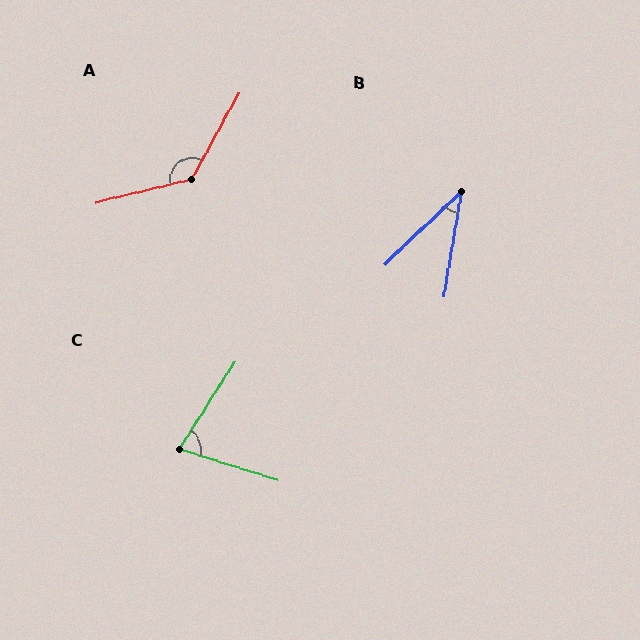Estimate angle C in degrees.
Approximately 75 degrees.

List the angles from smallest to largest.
B (37°), C (75°), A (132°).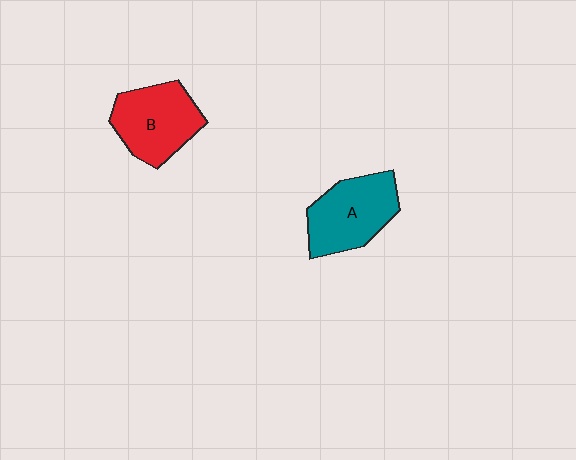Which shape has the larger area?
Shape A (teal).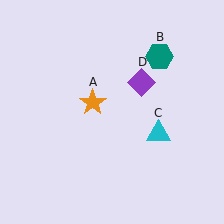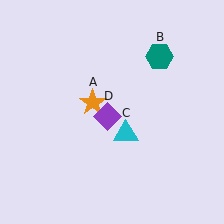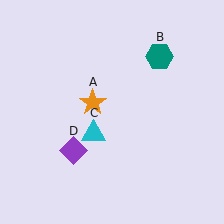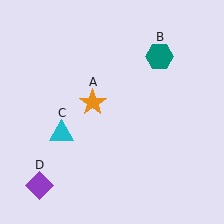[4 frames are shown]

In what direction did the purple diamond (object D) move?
The purple diamond (object D) moved down and to the left.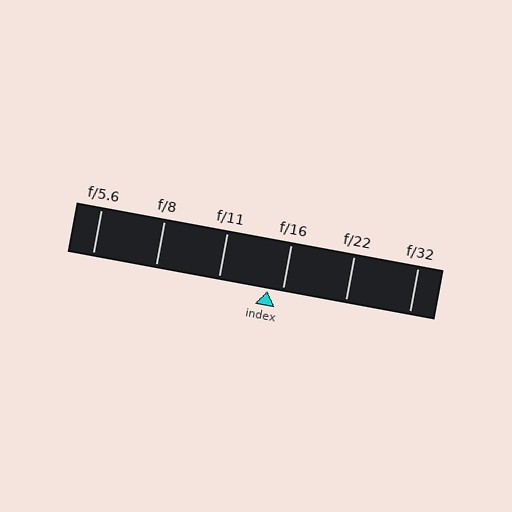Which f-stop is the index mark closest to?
The index mark is closest to f/16.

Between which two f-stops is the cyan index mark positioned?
The index mark is between f/11 and f/16.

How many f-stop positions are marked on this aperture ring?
There are 6 f-stop positions marked.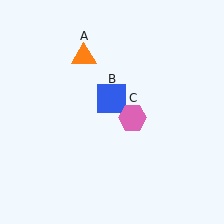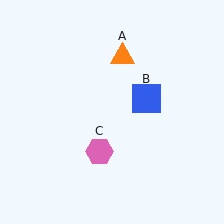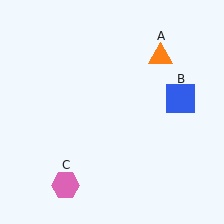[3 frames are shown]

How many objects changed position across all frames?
3 objects changed position: orange triangle (object A), blue square (object B), pink hexagon (object C).